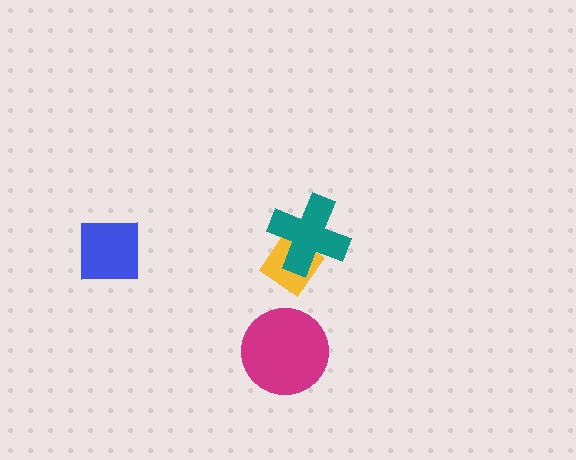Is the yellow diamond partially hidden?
Yes, it is partially covered by another shape.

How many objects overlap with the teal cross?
1 object overlaps with the teal cross.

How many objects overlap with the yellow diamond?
1 object overlaps with the yellow diamond.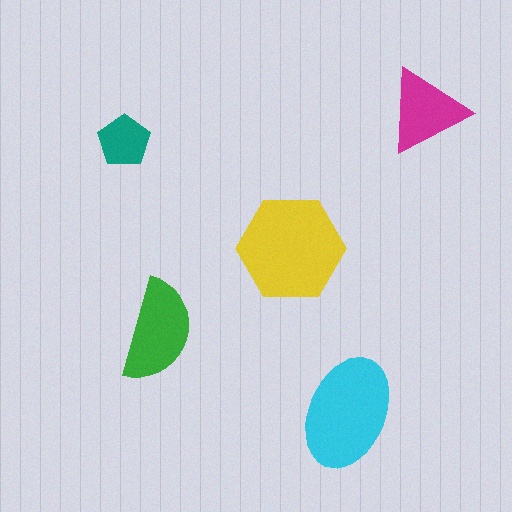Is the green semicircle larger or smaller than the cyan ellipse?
Smaller.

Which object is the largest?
The yellow hexagon.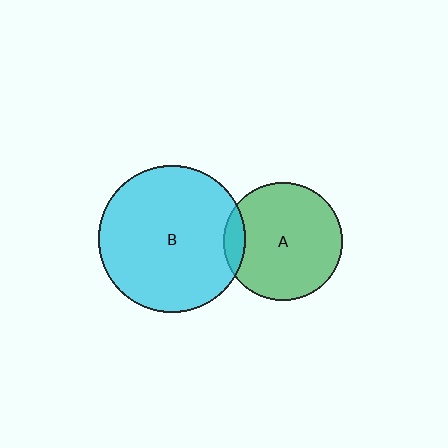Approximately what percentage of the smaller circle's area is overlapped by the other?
Approximately 10%.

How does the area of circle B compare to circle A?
Approximately 1.5 times.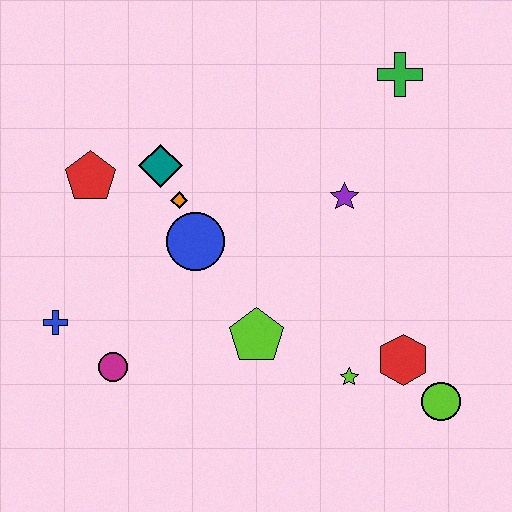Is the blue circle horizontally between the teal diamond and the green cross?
Yes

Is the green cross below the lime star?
No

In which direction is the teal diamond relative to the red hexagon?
The teal diamond is to the left of the red hexagon.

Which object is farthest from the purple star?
The blue cross is farthest from the purple star.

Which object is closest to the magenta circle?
The blue cross is closest to the magenta circle.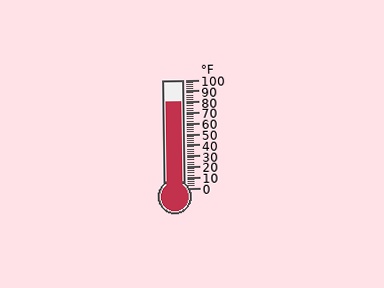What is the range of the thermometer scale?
The thermometer scale ranges from 0°F to 100°F.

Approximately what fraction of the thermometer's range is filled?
The thermometer is filled to approximately 80% of its range.